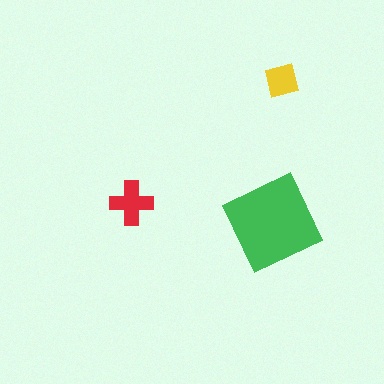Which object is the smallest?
The yellow square.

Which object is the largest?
The green square.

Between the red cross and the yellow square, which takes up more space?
The red cross.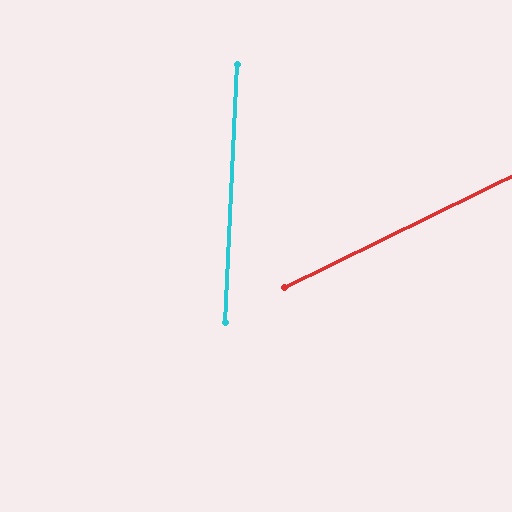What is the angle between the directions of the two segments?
Approximately 61 degrees.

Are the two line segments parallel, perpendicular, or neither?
Neither parallel nor perpendicular — they differ by about 61°.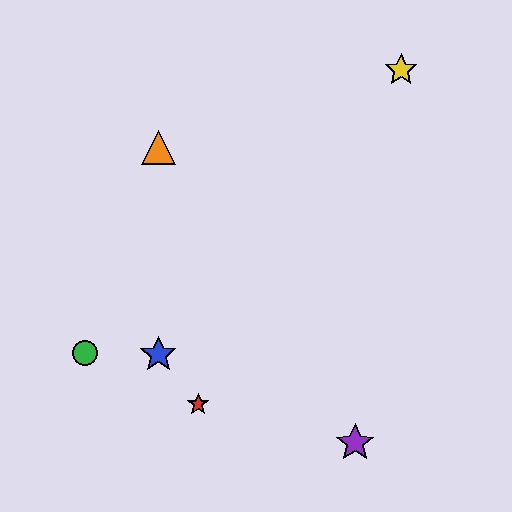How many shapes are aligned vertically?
2 shapes (the blue star, the orange triangle) are aligned vertically.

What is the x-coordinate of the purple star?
The purple star is at x≈355.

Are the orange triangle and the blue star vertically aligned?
Yes, both are at x≈158.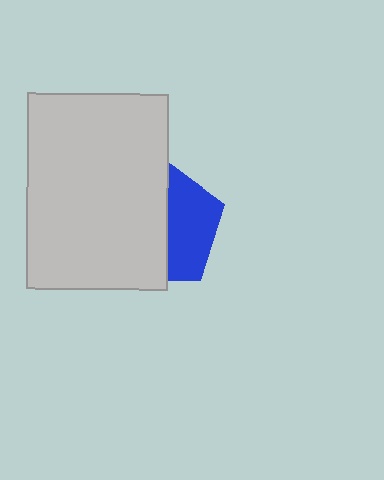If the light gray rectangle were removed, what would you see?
You would see the complete blue pentagon.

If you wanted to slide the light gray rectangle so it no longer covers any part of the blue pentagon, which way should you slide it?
Slide it left — that is the most direct way to separate the two shapes.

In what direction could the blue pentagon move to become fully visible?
The blue pentagon could move right. That would shift it out from behind the light gray rectangle entirely.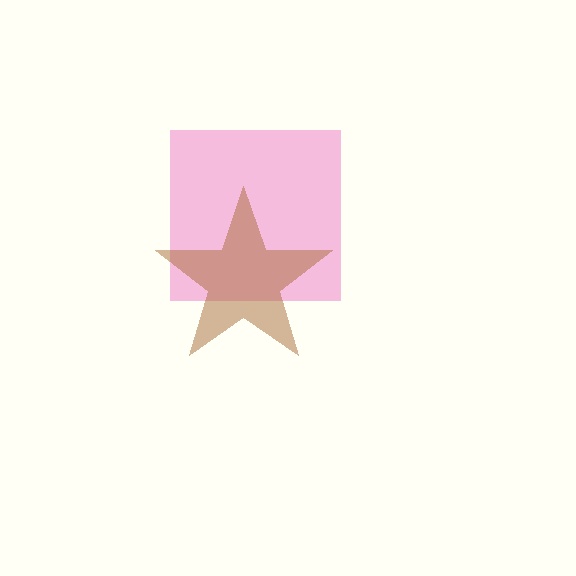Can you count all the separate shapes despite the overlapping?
Yes, there are 2 separate shapes.